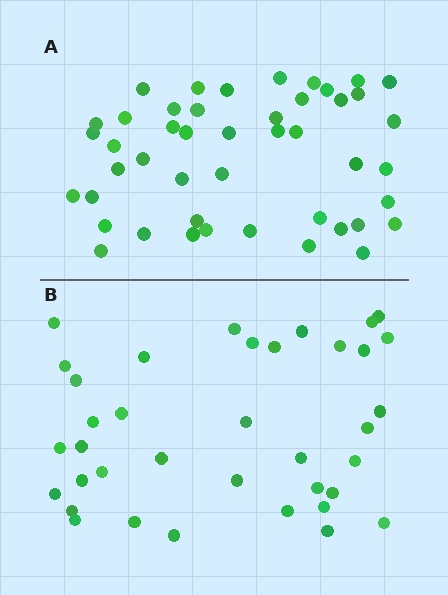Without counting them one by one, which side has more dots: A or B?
Region A (the top region) has more dots.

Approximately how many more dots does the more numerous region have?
Region A has roughly 8 or so more dots than region B.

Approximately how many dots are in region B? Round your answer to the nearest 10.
About 40 dots. (The exact count is 37, which rounds to 40.)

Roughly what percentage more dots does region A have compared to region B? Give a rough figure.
About 25% more.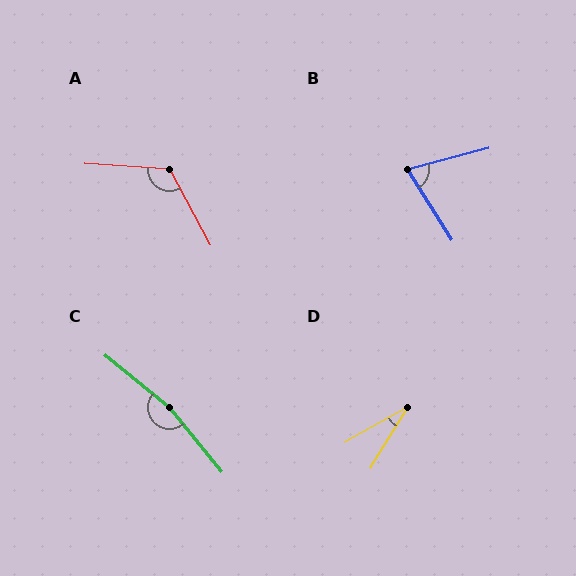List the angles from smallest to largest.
D (29°), B (73°), A (122°), C (168°).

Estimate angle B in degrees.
Approximately 73 degrees.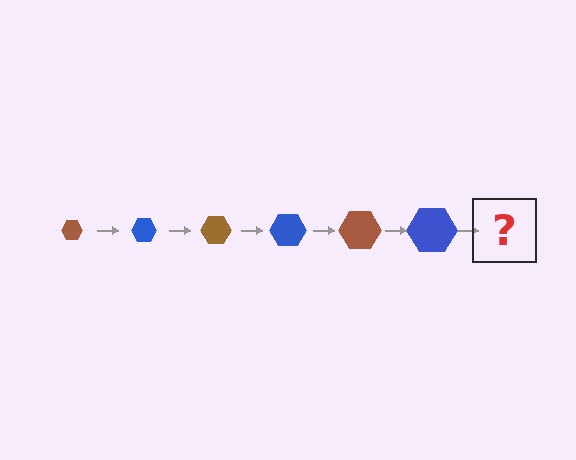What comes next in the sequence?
The next element should be a brown hexagon, larger than the previous one.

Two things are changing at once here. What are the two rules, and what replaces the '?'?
The two rules are that the hexagon grows larger each step and the color cycles through brown and blue. The '?' should be a brown hexagon, larger than the previous one.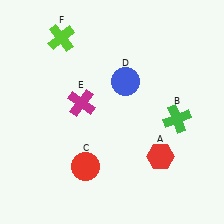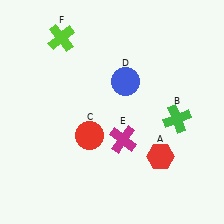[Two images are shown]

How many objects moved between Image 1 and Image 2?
2 objects moved between the two images.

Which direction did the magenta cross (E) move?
The magenta cross (E) moved right.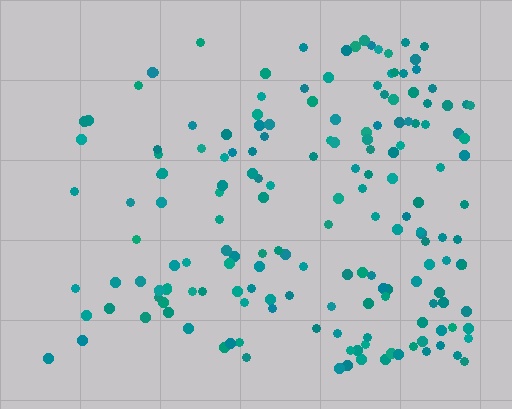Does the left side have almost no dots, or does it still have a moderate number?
Still a moderate number, just noticeably fewer than the right.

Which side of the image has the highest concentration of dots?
The right.